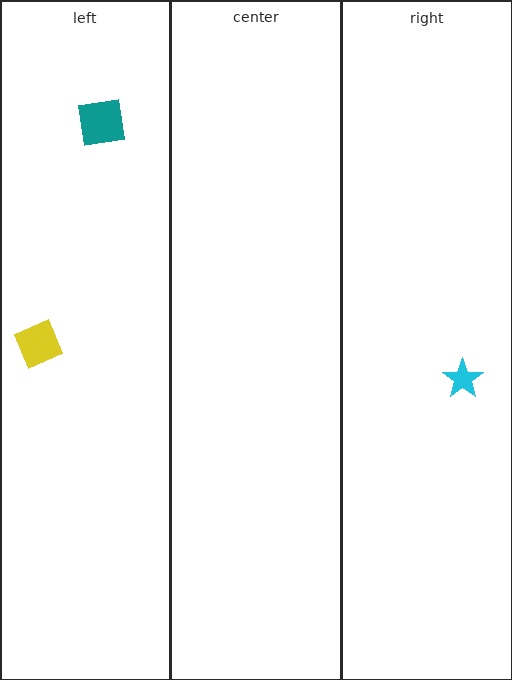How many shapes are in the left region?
2.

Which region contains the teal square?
The left region.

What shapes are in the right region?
The cyan star.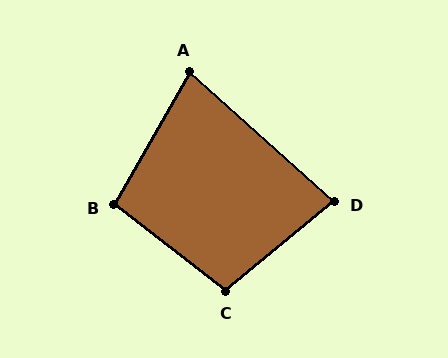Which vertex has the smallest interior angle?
A, at approximately 78 degrees.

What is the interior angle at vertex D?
Approximately 81 degrees (acute).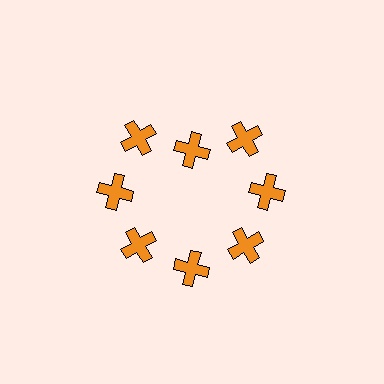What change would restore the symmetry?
The symmetry would be restored by moving it outward, back onto the ring so that all 8 crosses sit at equal angles and equal distance from the center.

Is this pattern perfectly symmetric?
No. The 8 orange crosses are arranged in a ring, but one element near the 12 o'clock position is pulled inward toward the center, breaking the 8-fold rotational symmetry.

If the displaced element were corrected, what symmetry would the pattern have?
It would have 8-fold rotational symmetry — the pattern would map onto itself every 45 degrees.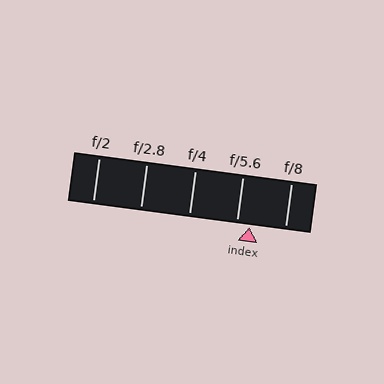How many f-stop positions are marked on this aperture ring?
There are 5 f-stop positions marked.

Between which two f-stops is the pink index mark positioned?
The index mark is between f/5.6 and f/8.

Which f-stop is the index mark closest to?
The index mark is closest to f/5.6.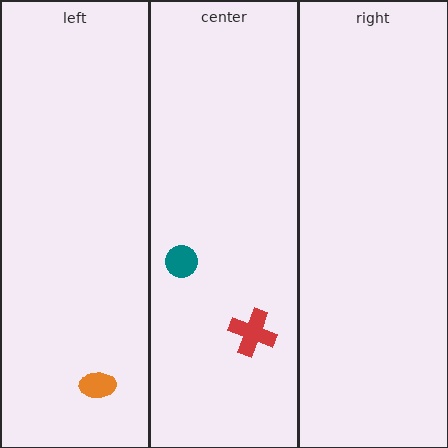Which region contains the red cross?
The center region.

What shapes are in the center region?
The teal circle, the red cross.